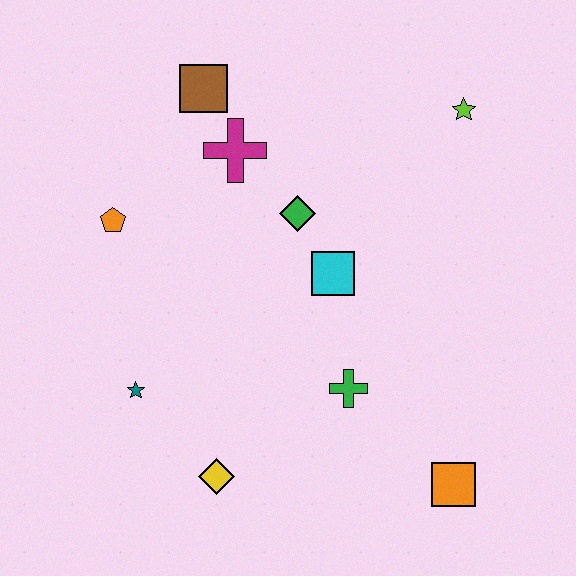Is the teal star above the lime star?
No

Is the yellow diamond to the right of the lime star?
No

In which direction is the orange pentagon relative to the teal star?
The orange pentagon is above the teal star.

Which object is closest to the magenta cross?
The brown square is closest to the magenta cross.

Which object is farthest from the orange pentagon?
The orange square is farthest from the orange pentagon.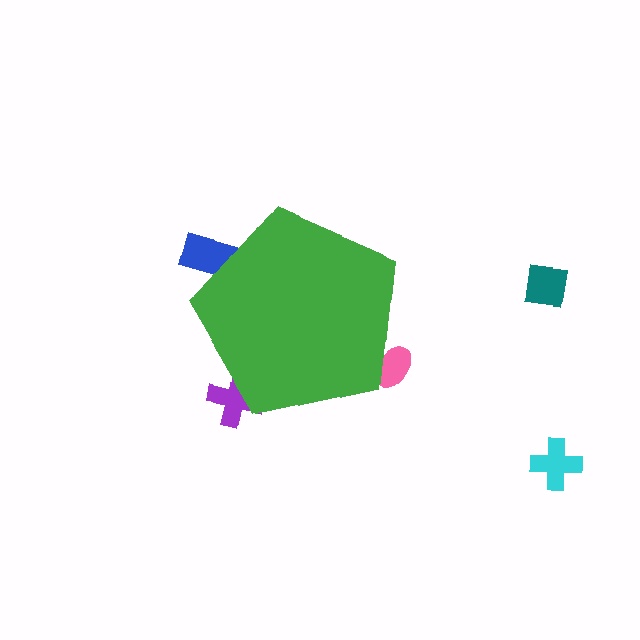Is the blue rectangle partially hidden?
Yes, the blue rectangle is partially hidden behind the green pentagon.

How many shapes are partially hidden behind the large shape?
3 shapes are partially hidden.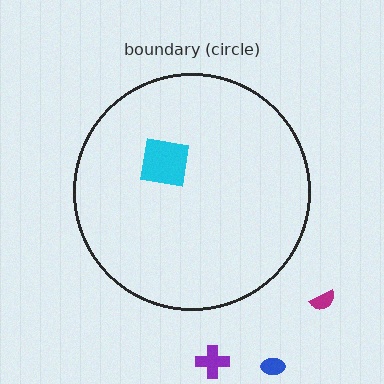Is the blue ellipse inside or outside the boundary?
Outside.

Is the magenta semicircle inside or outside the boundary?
Outside.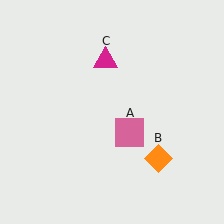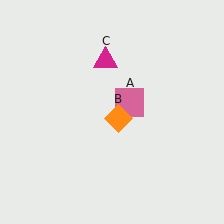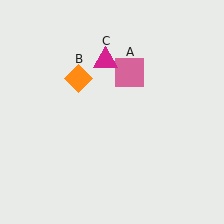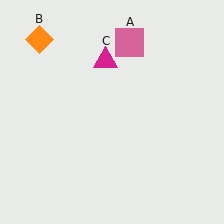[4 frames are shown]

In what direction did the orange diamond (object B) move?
The orange diamond (object B) moved up and to the left.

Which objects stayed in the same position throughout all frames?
Magenta triangle (object C) remained stationary.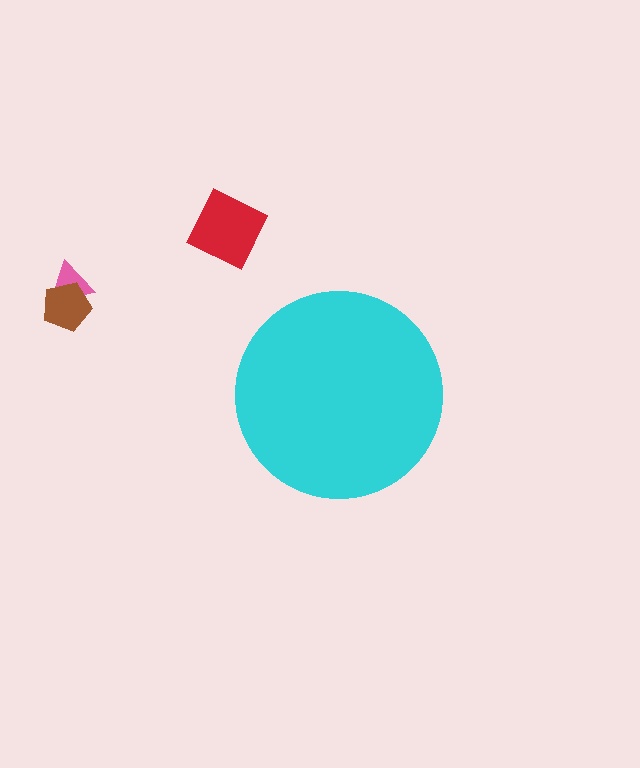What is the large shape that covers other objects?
A cyan circle.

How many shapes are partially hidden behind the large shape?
0 shapes are partially hidden.